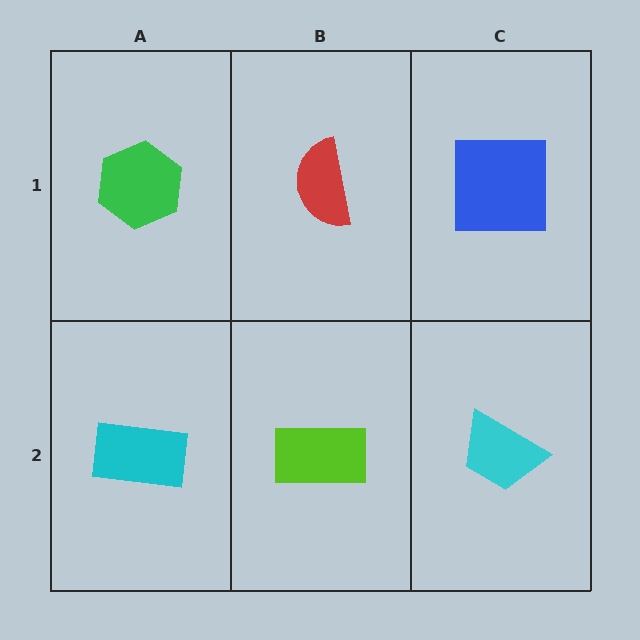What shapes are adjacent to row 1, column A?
A cyan rectangle (row 2, column A), a red semicircle (row 1, column B).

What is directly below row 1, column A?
A cyan rectangle.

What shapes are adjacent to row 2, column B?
A red semicircle (row 1, column B), a cyan rectangle (row 2, column A), a cyan trapezoid (row 2, column C).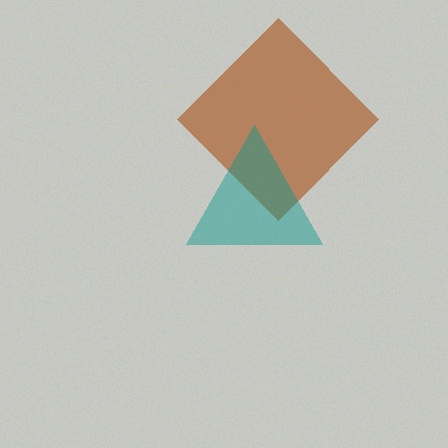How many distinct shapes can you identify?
There are 2 distinct shapes: a brown diamond, a teal triangle.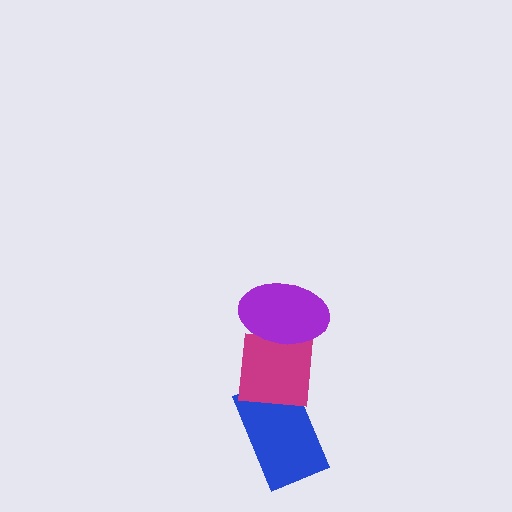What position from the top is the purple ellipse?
The purple ellipse is 1st from the top.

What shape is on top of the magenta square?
The purple ellipse is on top of the magenta square.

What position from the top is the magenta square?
The magenta square is 2nd from the top.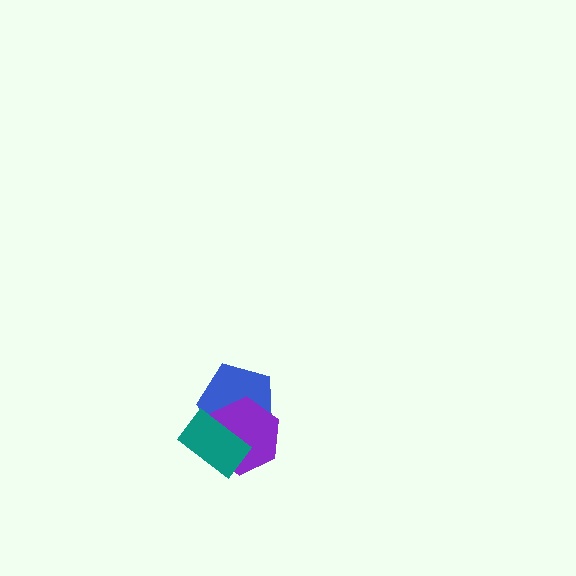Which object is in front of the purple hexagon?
The teal rectangle is in front of the purple hexagon.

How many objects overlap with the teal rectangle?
2 objects overlap with the teal rectangle.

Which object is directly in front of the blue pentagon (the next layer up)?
The purple hexagon is directly in front of the blue pentagon.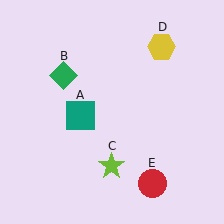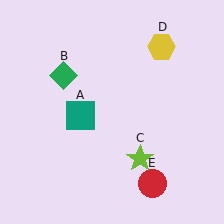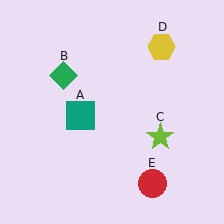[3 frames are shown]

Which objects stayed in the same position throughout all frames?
Teal square (object A) and green diamond (object B) and yellow hexagon (object D) and red circle (object E) remained stationary.